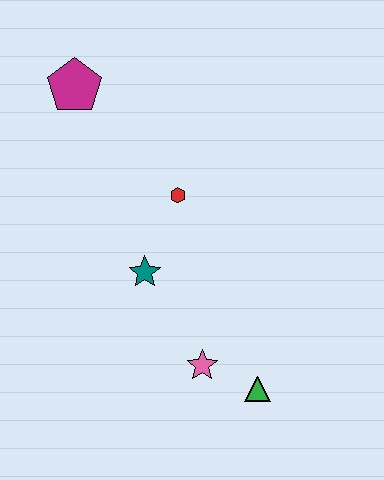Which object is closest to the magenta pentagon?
The red hexagon is closest to the magenta pentagon.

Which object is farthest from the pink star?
The magenta pentagon is farthest from the pink star.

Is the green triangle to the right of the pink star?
Yes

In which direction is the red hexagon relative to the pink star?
The red hexagon is above the pink star.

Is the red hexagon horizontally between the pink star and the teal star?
Yes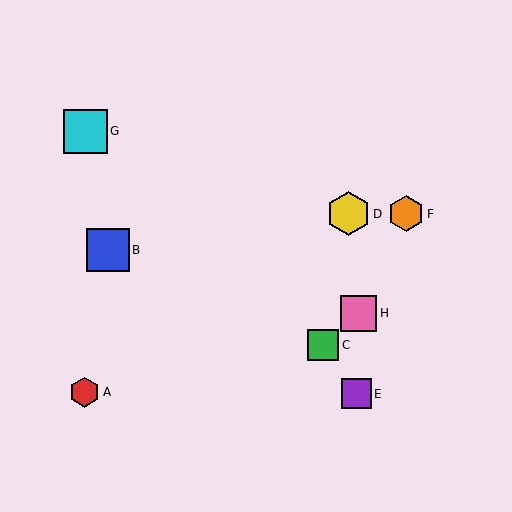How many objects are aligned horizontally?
2 objects (D, F) are aligned horizontally.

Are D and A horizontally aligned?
No, D is at y≈214 and A is at y≈392.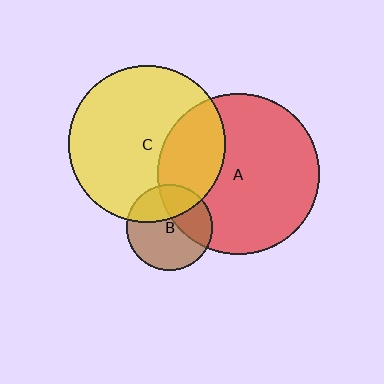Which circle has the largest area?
Circle A (red).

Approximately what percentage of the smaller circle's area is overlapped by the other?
Approximately 35%.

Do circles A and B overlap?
Yes.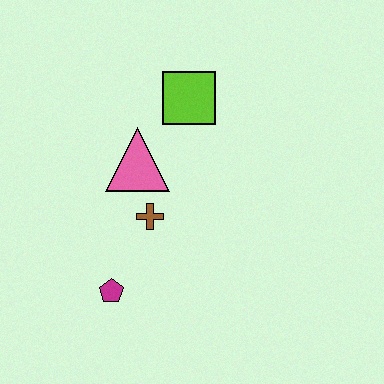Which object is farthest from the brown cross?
The lime square is farthest from the brown cross.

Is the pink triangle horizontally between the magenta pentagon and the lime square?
Yes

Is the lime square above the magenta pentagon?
Yes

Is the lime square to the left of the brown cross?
No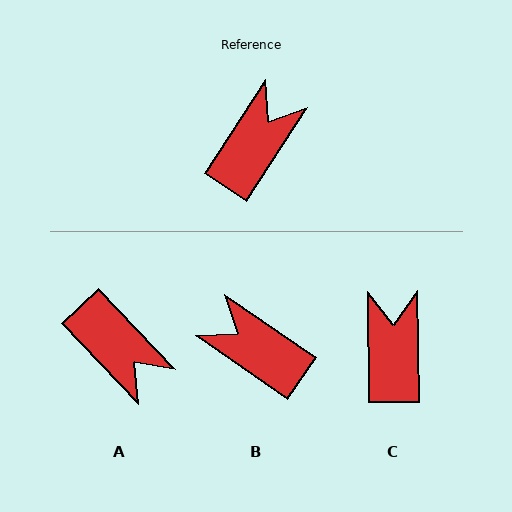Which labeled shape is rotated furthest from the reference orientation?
A, about 104 degrees away.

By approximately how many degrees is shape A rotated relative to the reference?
Approximately 104 degrees clockwise.